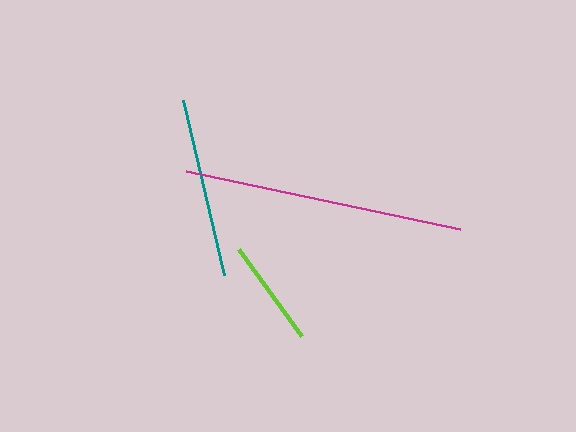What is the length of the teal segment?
The teal segment is approximately 179 pixels long.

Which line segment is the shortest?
The lime line is the shortest at approximately 107 pixels.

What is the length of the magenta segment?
The magenta segment is approximately 280 pixels long.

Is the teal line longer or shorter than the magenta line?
The magenta line is longer than the teal line.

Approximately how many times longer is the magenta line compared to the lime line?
The magenta line is approximately 2.6 times the length of the lime line.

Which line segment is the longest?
The magenta line is the longest at approximately 280 pixels.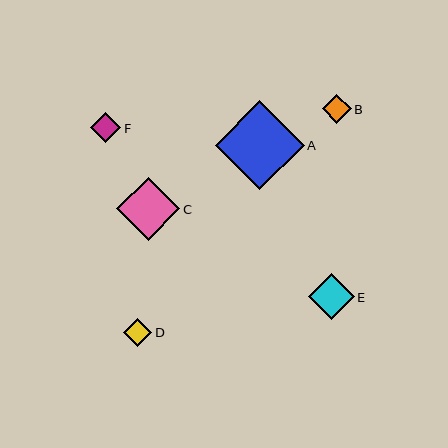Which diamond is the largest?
Diamond A is the largest with a size of approximately 89 pixels.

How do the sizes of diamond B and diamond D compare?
Diamond B and diamond D are approximately the same size.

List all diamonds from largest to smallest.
From largest to smallest: A, C, E, F, B, D.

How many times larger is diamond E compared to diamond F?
Diamond E is approximately 1.5 times the size of diamond F.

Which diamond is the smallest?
Diamond D is the smallest with a size of approximately 28 pixels.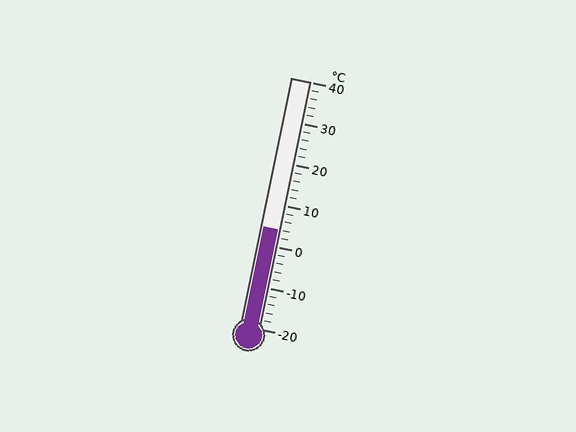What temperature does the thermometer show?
The thermometer shows approximately 4°C.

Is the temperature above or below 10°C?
The temperature is below 10°C.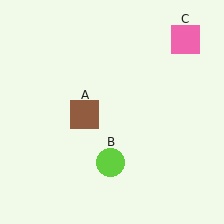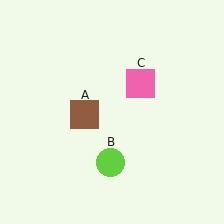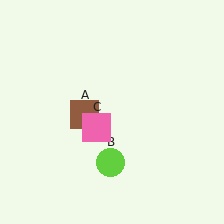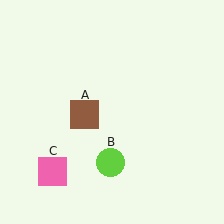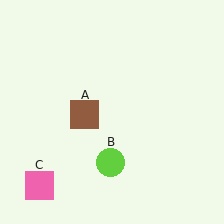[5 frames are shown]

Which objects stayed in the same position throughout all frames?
Brown square (object A) and lime circle (object B) remained stationary.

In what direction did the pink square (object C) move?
The pink square (object C) moved down and to the left.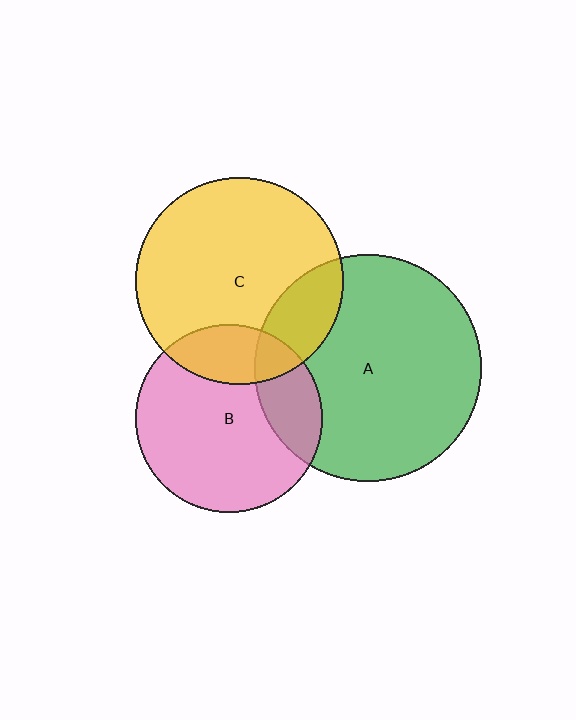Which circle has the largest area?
Circle A (green).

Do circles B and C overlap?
Yes.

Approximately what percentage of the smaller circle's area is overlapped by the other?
Approximately 20%.